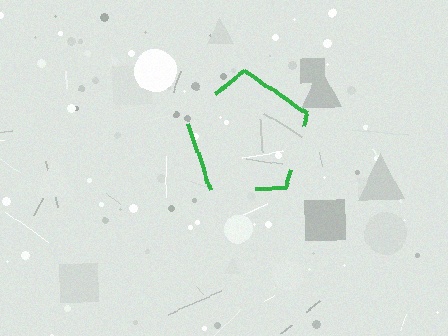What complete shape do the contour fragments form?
The contour fragments form a pentagon.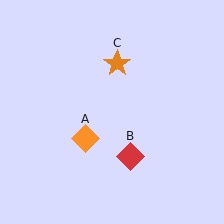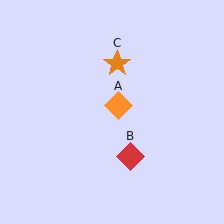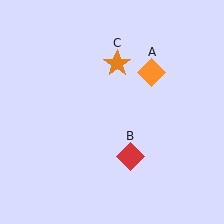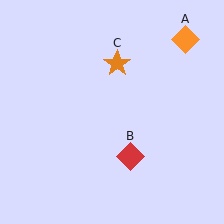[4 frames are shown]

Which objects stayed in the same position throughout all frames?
Red diamond (object B) and orange star (object C) remained stationary.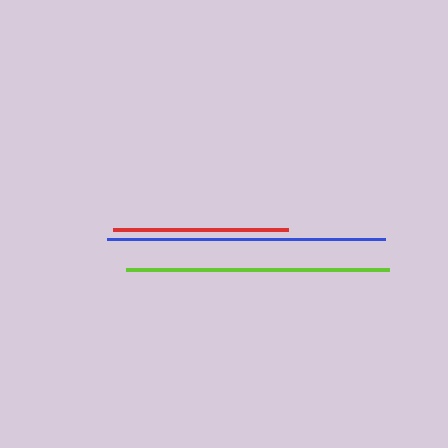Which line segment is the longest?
The blue line is the longest at approximately 278 pixels.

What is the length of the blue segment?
The blue segment is approximately 278 pixels long.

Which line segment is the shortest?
The red line is the shortest at approximately 175 pixels.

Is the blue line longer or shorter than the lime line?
The blue line is longer than the lime line.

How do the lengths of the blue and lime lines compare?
The blue and lime lines are approximately the same length.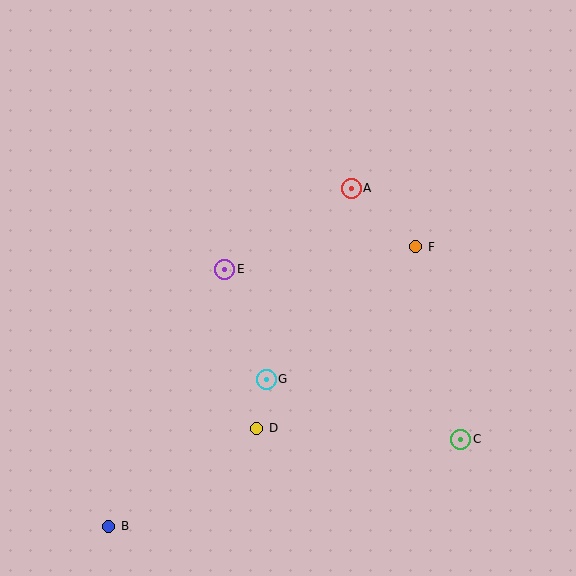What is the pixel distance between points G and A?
The distance between G and A is 209 pixels.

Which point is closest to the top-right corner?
Point A is closest to the top-right corner.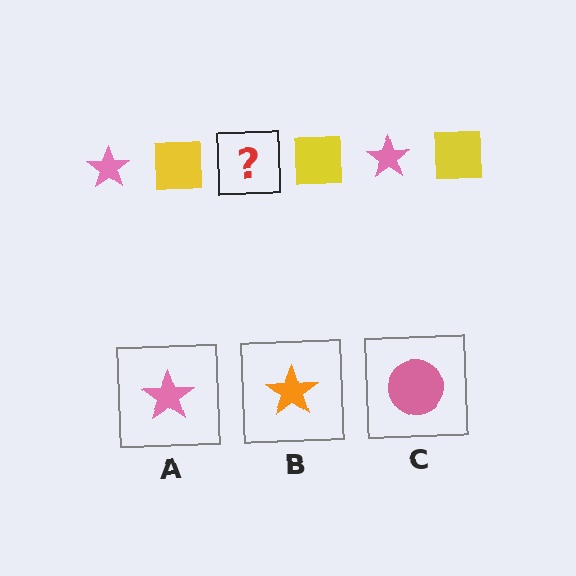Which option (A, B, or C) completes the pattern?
A.